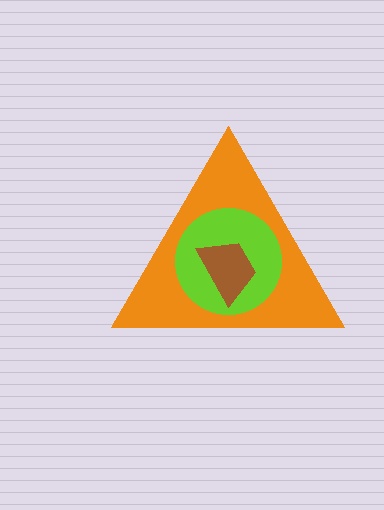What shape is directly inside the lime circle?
The brown trapezoid.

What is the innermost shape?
The brown trapezoid.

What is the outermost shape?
The orange triangle.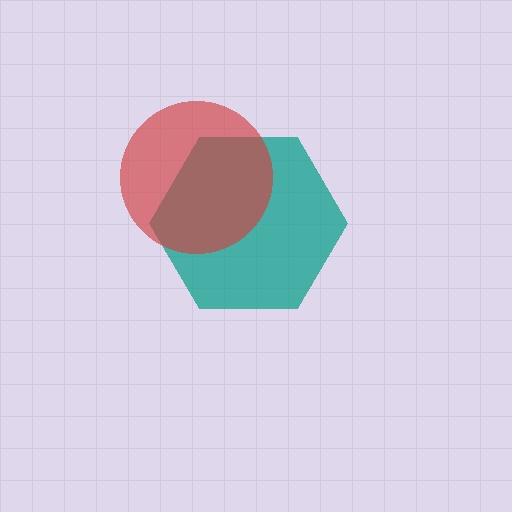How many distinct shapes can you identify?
There are 2 distinct shapes: a teal hexagon, a red circle.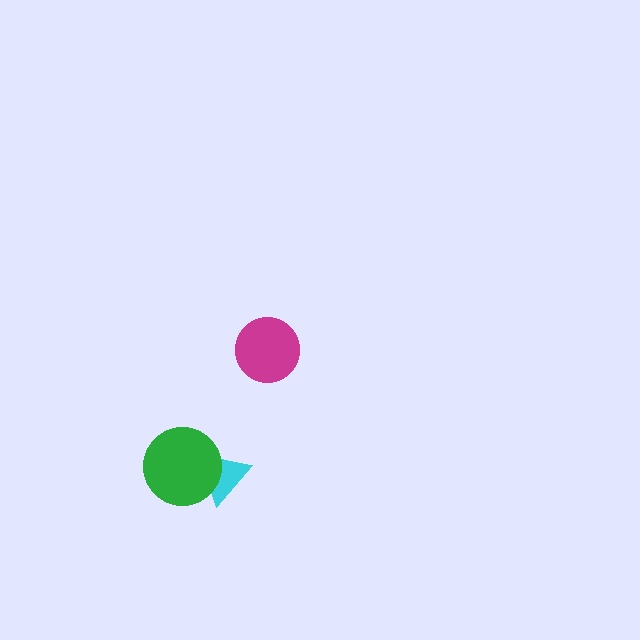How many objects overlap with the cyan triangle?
1 object overlaps with the cyan triangle.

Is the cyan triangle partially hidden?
Yes, it is partially covered by another shape.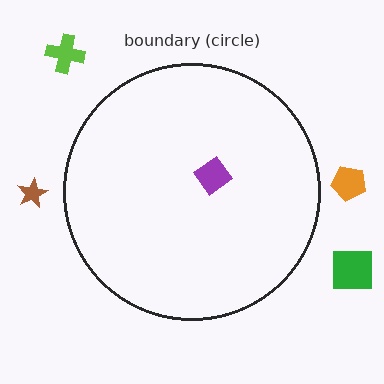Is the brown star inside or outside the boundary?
Outside.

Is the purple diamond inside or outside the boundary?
Inside.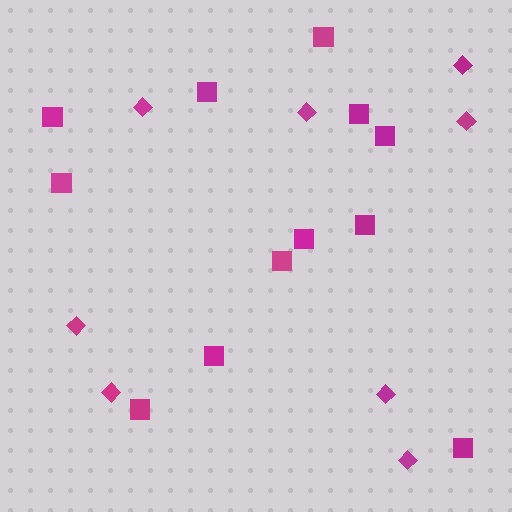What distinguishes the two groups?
There are 2 groups: one group of squares (12) and one group of diamonds (8).